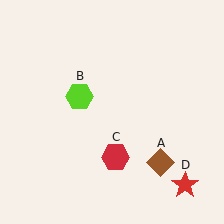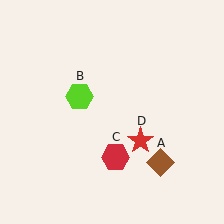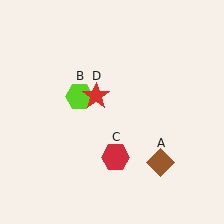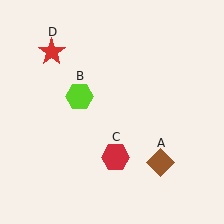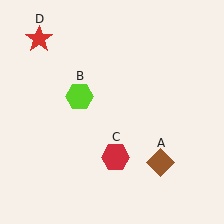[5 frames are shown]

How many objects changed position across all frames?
1 object changed position: red star (object D).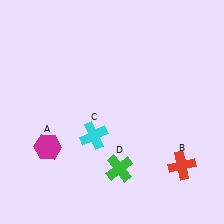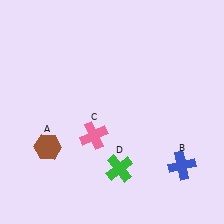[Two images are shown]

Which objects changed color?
A changed from magenta to brown. B changed from red to blue. C changed from cyan to pink.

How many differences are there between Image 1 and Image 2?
There are 3 differences between the two images.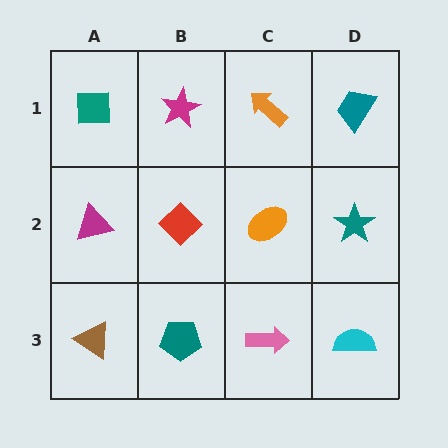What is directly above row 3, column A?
A magenta triangle.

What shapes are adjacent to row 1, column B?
A red diamond (row 2, column B), a teal square (row 1, column A), an orange arrow (row 1, column C).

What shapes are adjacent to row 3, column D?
A teal star (row 2, column D), a pink arrow (row 3, column C).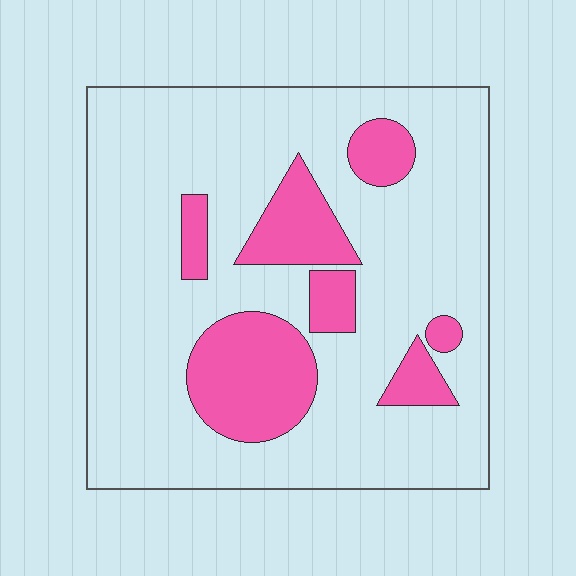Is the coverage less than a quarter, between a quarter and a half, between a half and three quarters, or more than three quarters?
Less than a quarter.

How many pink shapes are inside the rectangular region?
7.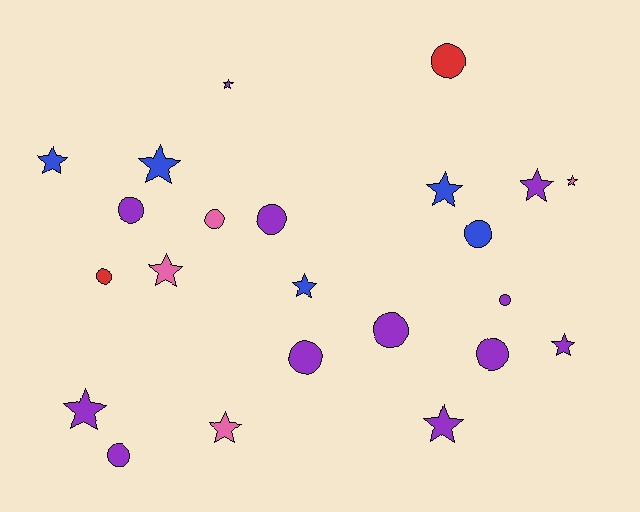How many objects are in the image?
There are 23 objects.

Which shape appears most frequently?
Star, with 12 objects.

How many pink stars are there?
There are 3 pink stars.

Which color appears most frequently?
Purple, with 12 objects.